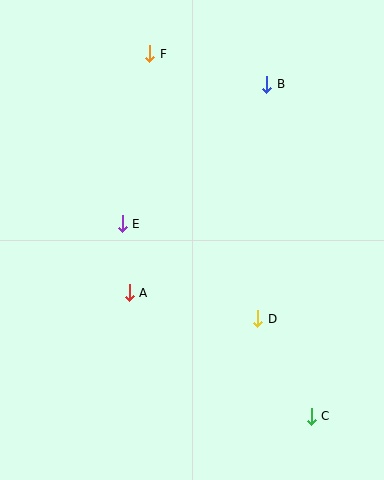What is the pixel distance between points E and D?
The distance between E and D is 166 pixels.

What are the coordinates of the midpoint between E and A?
The midpoint between E and A is at (126, 258).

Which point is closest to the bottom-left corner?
Point A is closest to the bottom-left corner.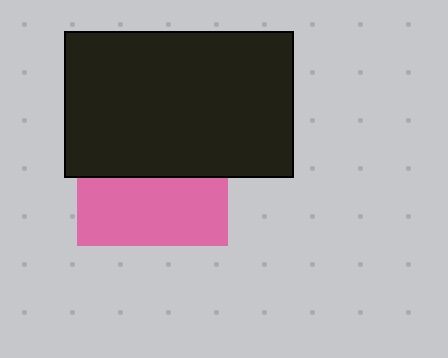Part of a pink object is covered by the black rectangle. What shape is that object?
It is a square.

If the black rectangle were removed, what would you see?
You would see the complete pink square.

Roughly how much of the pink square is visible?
About half of it is visible (roughly 45%).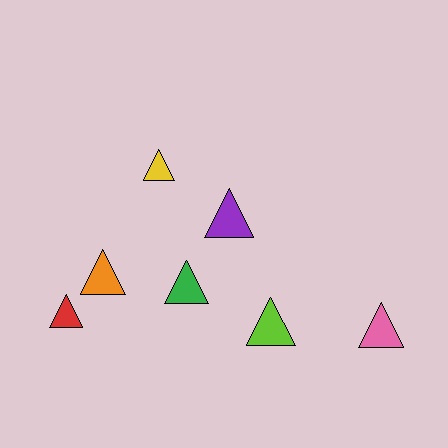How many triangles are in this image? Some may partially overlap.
There are 7 triangles.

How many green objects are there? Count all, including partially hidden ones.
There is 1 green object.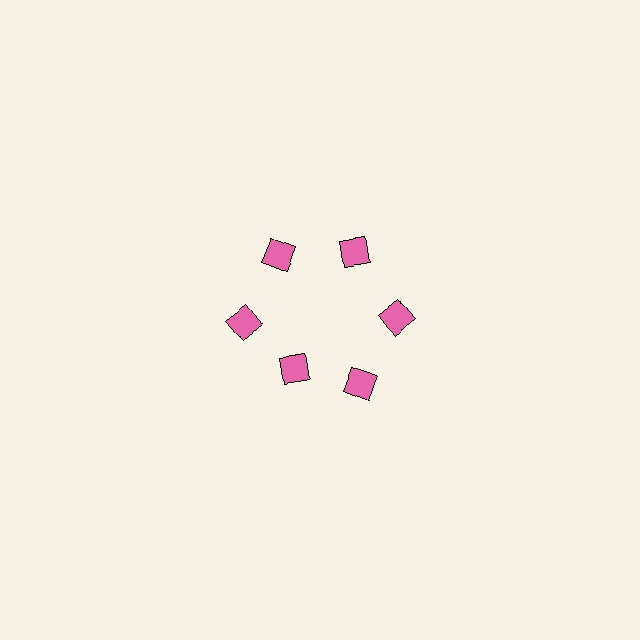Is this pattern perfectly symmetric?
No. The 6 pink diamonds are arranged in a ring, but one element near the 7 o'clock position is pulled inward toward the center, breaking the 6-fold rotational symmetry.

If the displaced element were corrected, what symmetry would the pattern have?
It would have 6-fold rotational symmetry — the pattern would map onto itself every 60 degrees.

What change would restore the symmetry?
The symmetry would be restored by moving it outward, back onto the ring so that all 6 diamonds sit at equal angles and equal distance from the center.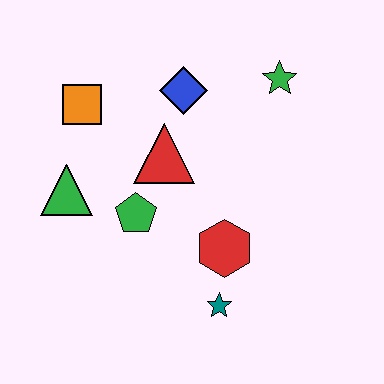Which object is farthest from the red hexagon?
The orange square is farthest from the red hexagon.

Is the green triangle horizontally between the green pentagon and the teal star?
No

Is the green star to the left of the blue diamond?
No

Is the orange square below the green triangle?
No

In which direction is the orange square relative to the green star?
The orange square is to the left of the green star.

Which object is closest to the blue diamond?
The red triangle is closest to the blue diamond.